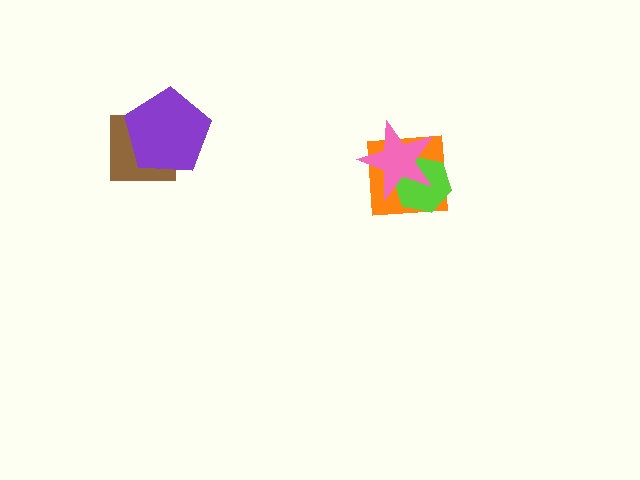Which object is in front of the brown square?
The purple pentagon is in front of the brown square.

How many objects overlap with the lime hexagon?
2 objects overlap with the lime hexagon.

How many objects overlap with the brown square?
1 object overlaps with the brown square.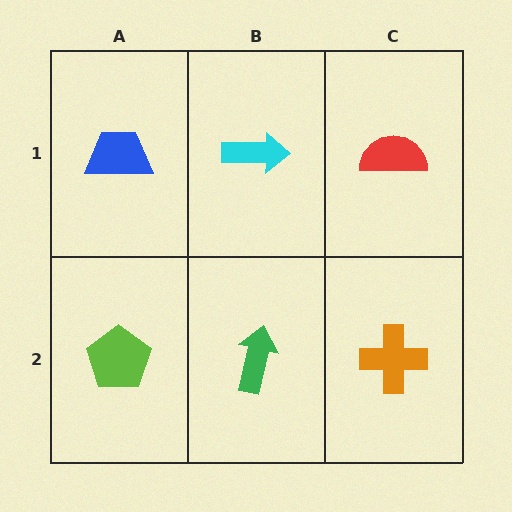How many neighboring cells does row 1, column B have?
3.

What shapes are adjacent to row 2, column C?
A red semicircle (row 1, column C), a green arrow (row 2, column B).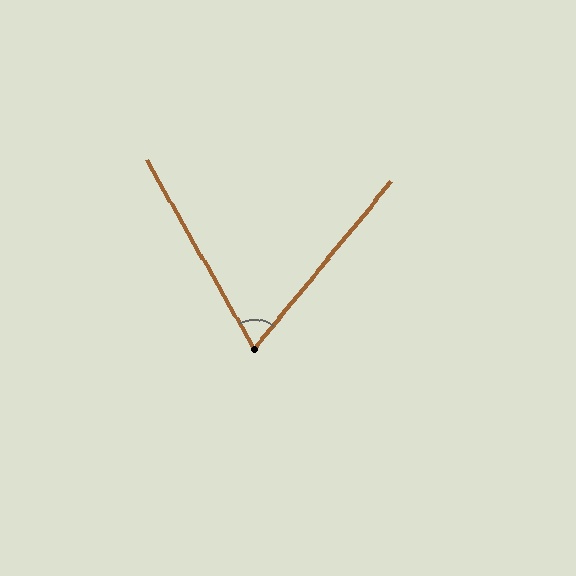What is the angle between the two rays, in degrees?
Approximately 69 degrees.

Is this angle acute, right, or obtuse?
It is acute.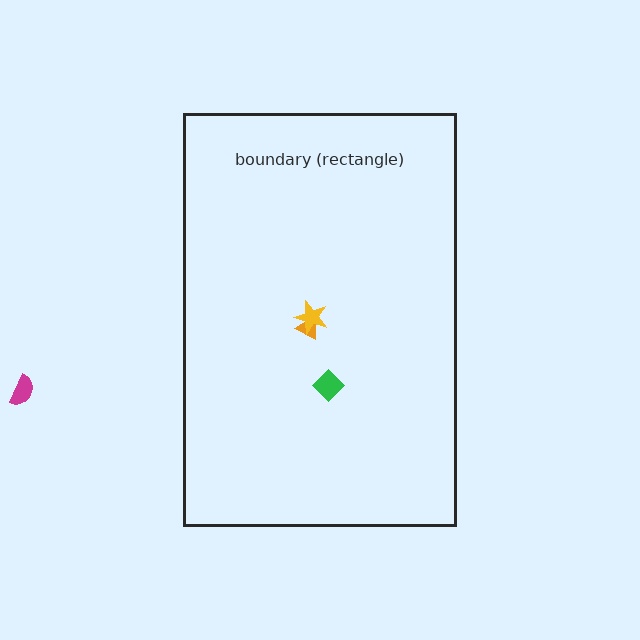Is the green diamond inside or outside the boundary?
Inside.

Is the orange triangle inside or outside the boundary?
Inside.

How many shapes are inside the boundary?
3 inside, 1 outside.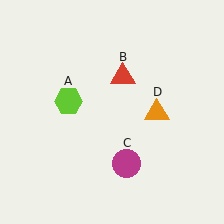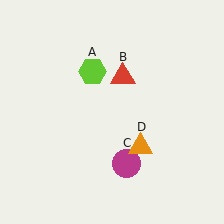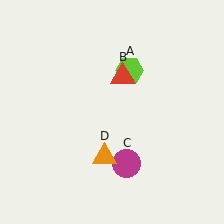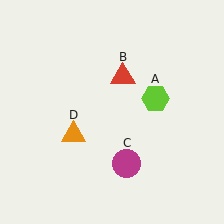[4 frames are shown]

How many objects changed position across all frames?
2 objects changed position: lime hexagon (object A), orange triangle (object D).